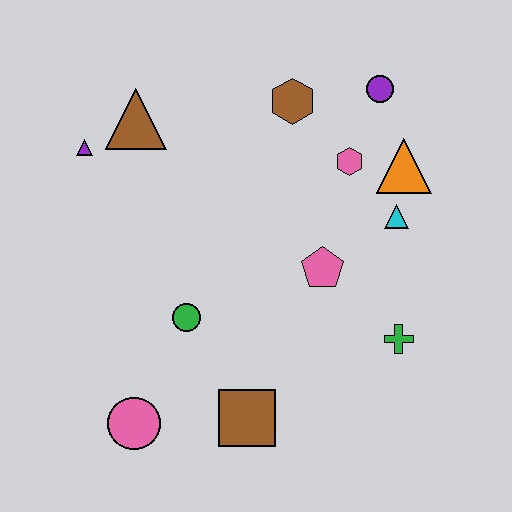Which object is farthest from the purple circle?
The pink circle is farthest from the purple circle.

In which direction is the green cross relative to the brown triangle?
The green cross is to the right of the brown triangle.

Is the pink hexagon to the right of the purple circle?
No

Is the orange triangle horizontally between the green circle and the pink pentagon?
No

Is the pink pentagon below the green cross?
No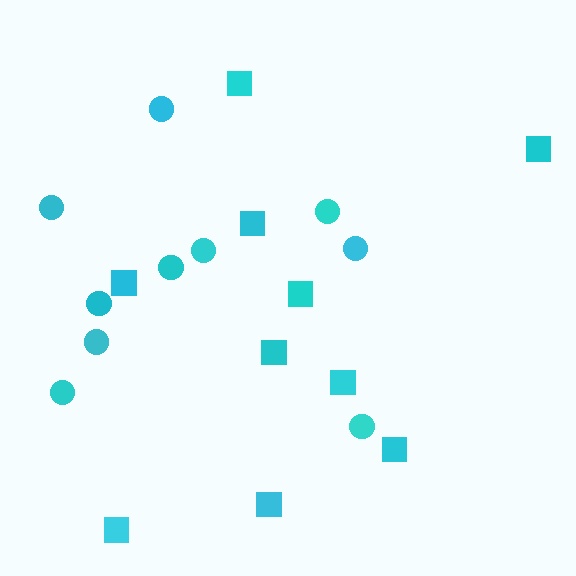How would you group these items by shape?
There are 2 groups: one group of squares (10) and one group of circles (10).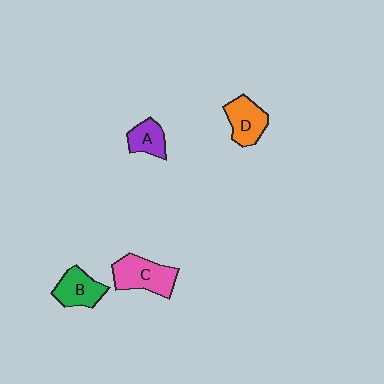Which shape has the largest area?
Shape C (pink).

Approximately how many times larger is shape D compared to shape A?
Approximately 1.4 times.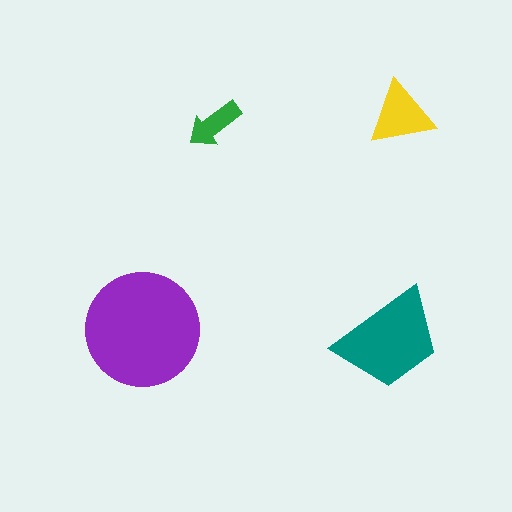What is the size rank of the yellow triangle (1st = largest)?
3rd.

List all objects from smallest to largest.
The green arrow, the yellow triangle, the teal trapezoid, the purple circle.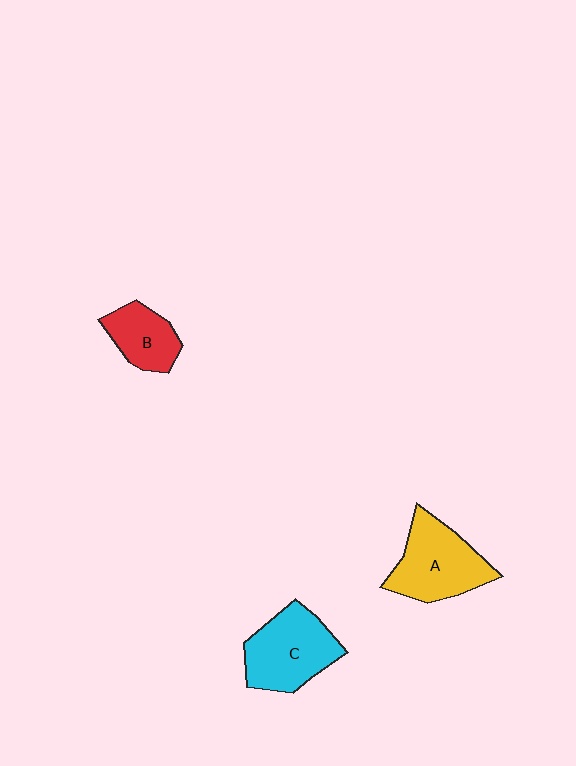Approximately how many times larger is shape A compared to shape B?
Approximately 1.6 times.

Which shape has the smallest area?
Shape B (red).